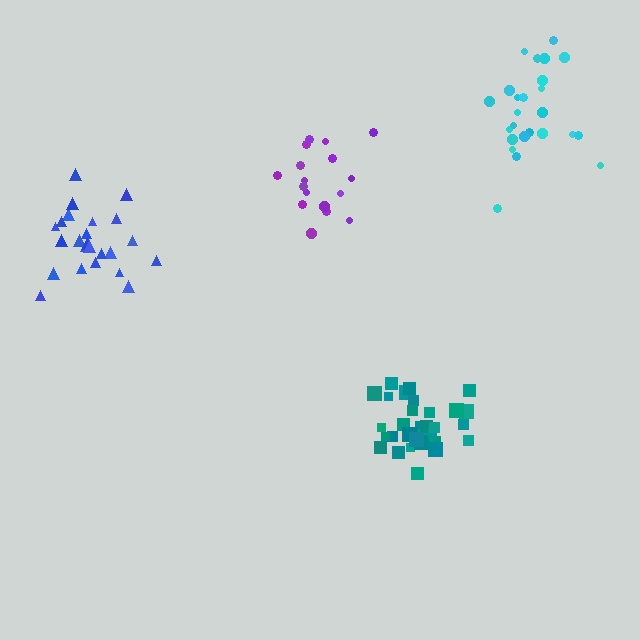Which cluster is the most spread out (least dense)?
Purple.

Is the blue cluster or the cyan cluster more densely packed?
Blue.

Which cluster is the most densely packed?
Teal.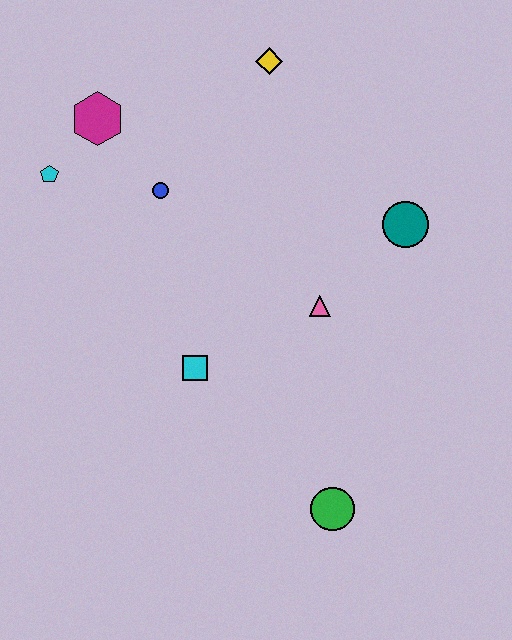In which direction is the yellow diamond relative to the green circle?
The yellow diamond is above the green circle.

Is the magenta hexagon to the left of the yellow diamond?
Yes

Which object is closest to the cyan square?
The pink triangle is closest to the cyan square.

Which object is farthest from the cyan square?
The yellow diamond is farthest from the cyan square.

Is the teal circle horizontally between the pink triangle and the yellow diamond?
No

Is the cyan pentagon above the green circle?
Yes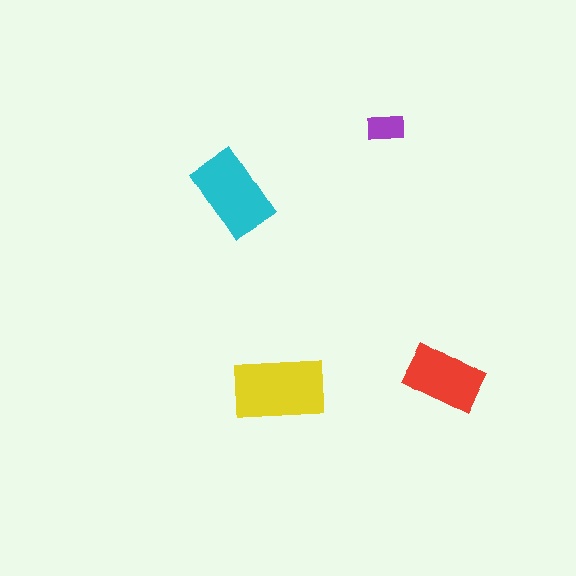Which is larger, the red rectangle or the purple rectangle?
The red one.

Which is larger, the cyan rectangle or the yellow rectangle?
The yellow one.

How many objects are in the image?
There are 4 objects in the image.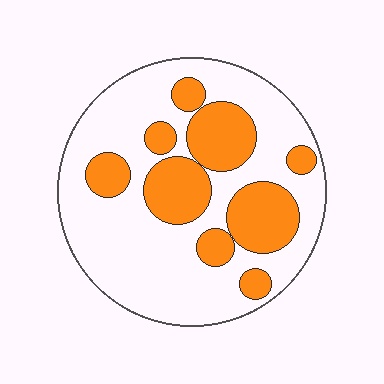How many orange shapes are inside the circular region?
9.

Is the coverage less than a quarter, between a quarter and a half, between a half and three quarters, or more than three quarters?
Between a quarter and a half.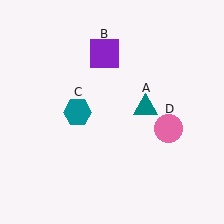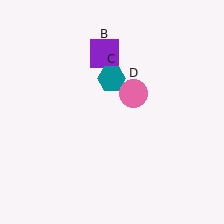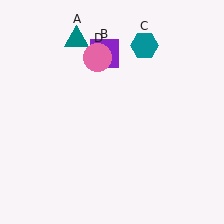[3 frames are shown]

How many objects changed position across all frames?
3 objects changed position: teal triangle (object A), teal hexagon (object C), pink circle (object D).